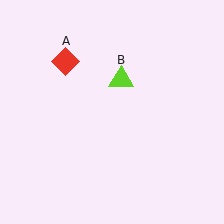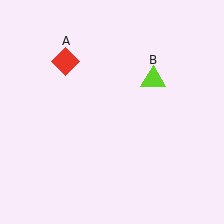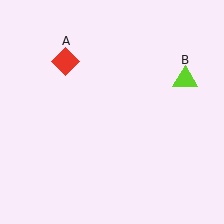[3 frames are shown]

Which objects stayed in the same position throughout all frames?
Red diamond (object A) remained stationary.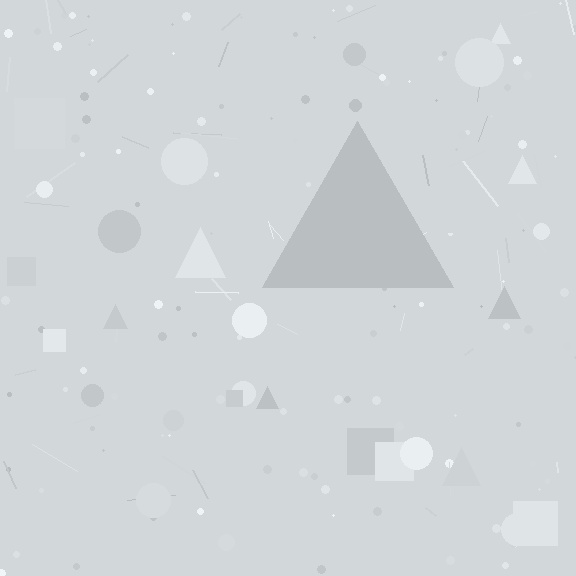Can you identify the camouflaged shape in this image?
The camouflaged shape is a triangle.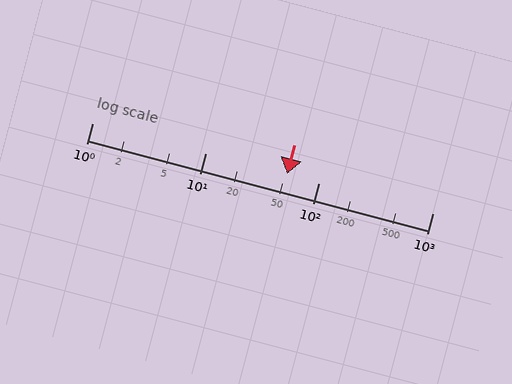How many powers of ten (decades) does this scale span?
The scale spans 3 decades, from 1 to 1000.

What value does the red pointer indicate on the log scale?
The pointer indicates approximately 52.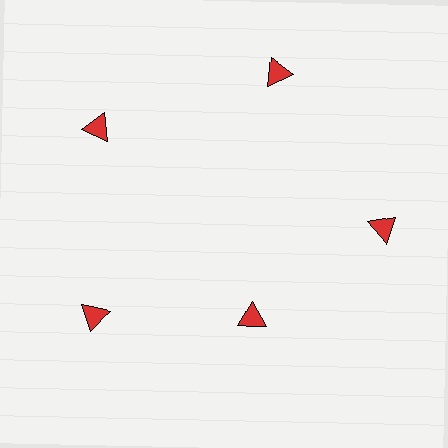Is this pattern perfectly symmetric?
No. The 5 red triangles are arranged in a ring, but one element near the 5 o'clock position is pulled inward toward the center, breaking the 5-fold rotational symmetry.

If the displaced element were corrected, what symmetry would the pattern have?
It would have 5-fold rotational symmetry — the pattern would map onto itself every 72 degrees.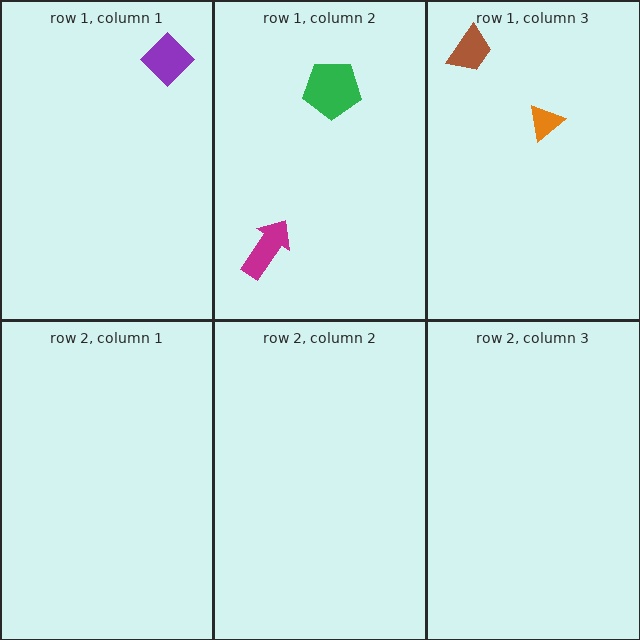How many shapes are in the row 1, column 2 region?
2.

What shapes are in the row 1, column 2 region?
The green pentagon, the magenta arrow.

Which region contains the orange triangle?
The row 1, column 3 region.